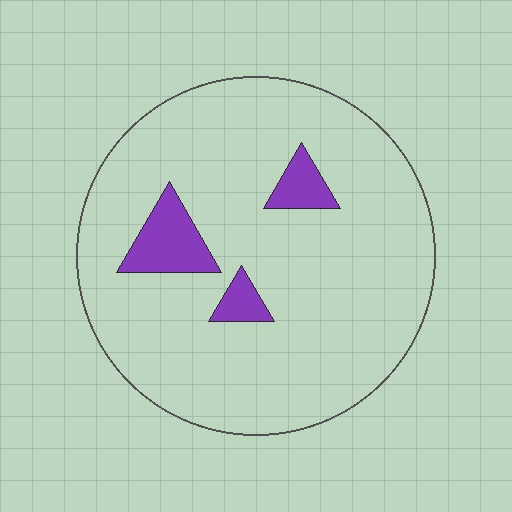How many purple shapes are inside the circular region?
3.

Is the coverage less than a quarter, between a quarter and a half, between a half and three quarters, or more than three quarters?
Less than a quarter.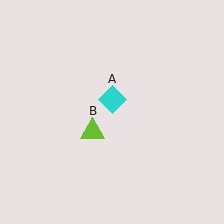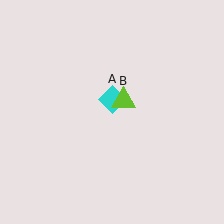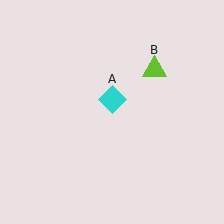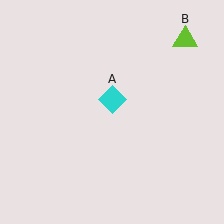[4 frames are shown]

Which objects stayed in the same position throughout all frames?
Cyan diamond (object A) remained stationary.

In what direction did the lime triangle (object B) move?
The lime triangle (object B) moved up and to the right.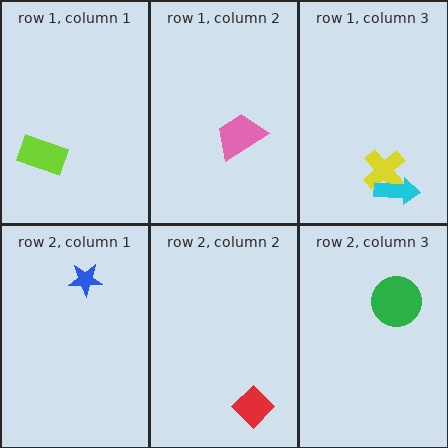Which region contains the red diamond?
The row 2, column 2 region.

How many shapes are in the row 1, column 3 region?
2.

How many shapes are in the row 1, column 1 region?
1.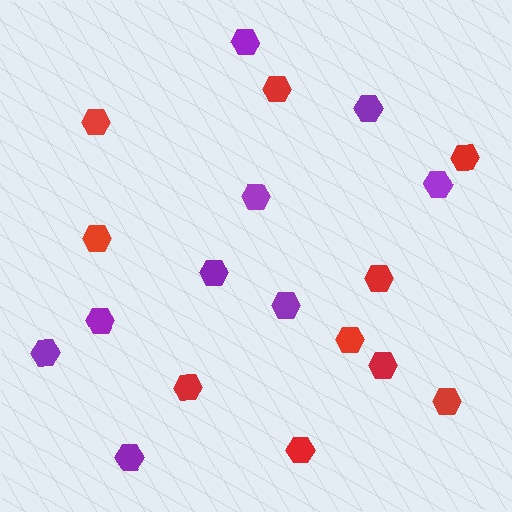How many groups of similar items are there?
There are 2 groups: one group of purple hexagons (9) and one group of red hexagons (10).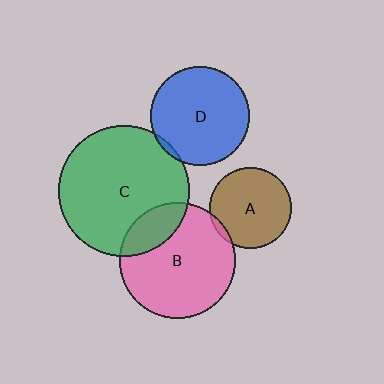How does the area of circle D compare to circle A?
Approximately 1.5 times.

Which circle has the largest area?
Circle C (green).